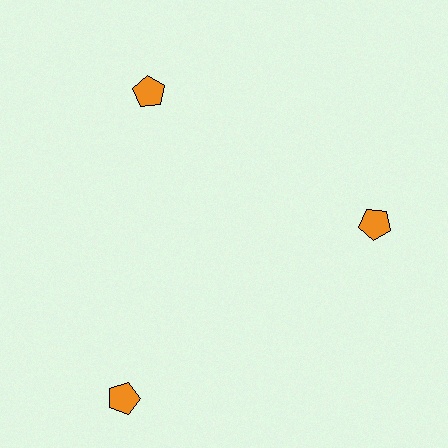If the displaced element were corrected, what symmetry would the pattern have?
It would have 3-fold rotational symmetry — the pattern would map onto itself every 120 degrees.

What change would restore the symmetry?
The symmetry would be restored by moving it inward, back onto the ring so that all 3 pentagons sit at equal angles and equal distance from the center.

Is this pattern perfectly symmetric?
No. The 3 orange pentagons are arranged in a ring, but one element near the 7 o'clock position is pushed outward from the center, breaking the 3-fold rotational symmetry.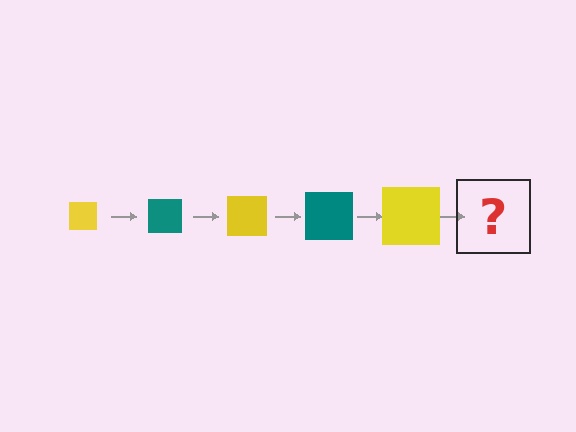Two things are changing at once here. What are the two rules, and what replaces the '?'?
The two rules are that the square grows larger each step and the color cycles through yellow and teal. The '?' should be a teal square, larger than the previous one.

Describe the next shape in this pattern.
It should be a teal square, larger than the previous one.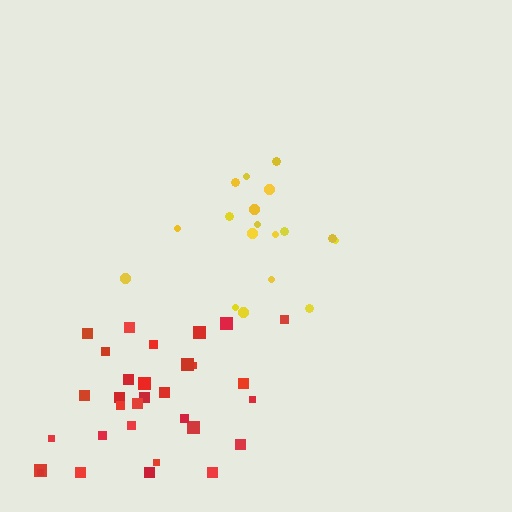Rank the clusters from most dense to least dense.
yellow, red.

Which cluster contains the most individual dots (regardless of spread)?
Red (31).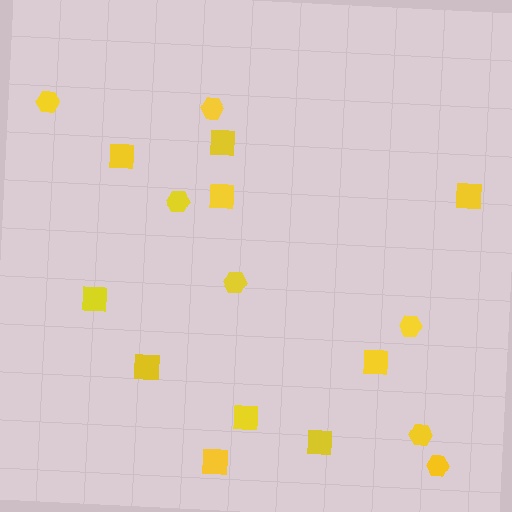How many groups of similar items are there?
There are 2 groups: one group of hexagons (7) and one group of squares (10).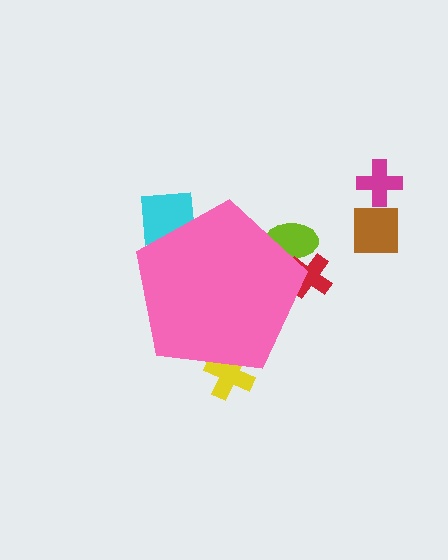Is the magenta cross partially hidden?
No, the magenta cross is fully visible.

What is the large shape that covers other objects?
A pink pentagon.